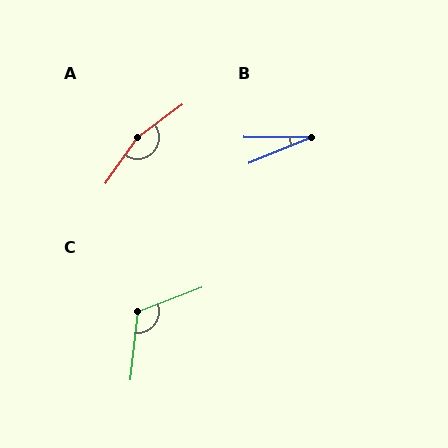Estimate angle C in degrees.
Approximately 117 degrees.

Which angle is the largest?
A, at approximately 161 degrees.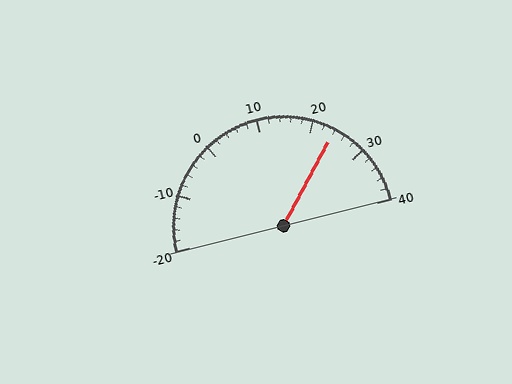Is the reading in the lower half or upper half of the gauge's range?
The reading is in the upper half of the range (-20 to 40).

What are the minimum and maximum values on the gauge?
The gauge ranges from -20 to 40.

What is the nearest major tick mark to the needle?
The nearest major tick mark is 20.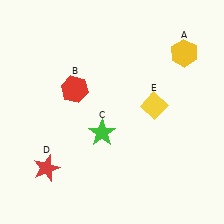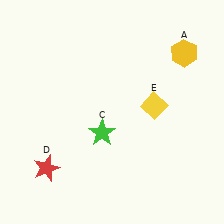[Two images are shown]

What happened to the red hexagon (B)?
The red hexagon (B) was removed in Image 2. It was in the top-left area of Image 1.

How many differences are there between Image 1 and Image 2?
There is 1 difference between the two images.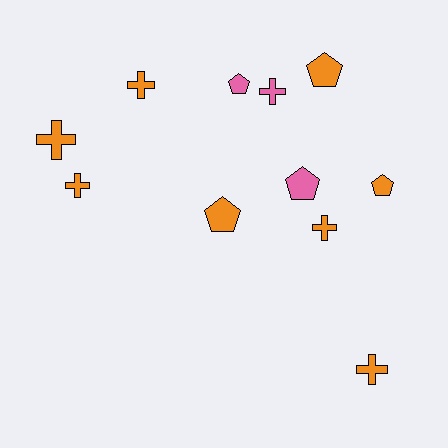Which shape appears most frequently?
Cross, with 6 objects.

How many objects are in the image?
There are 11 objects.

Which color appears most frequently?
Orange, with 8 objects.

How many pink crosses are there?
There is 1 pink cross.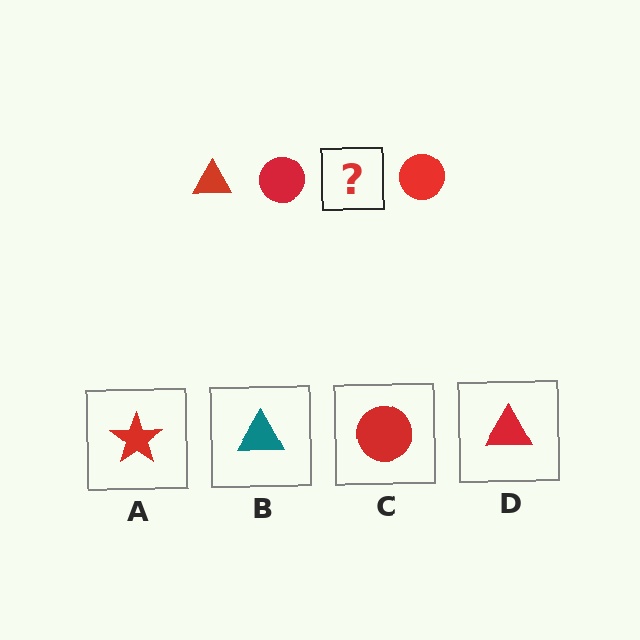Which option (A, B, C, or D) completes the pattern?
D.